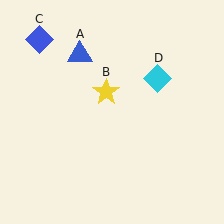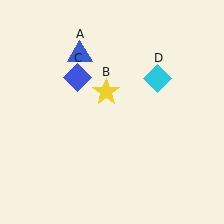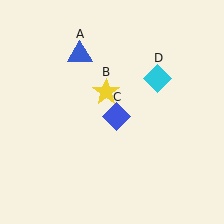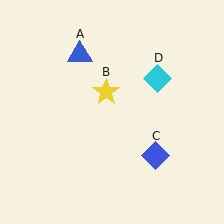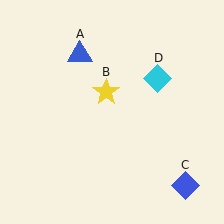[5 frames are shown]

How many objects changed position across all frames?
1 object changed position: blue diamond (object C).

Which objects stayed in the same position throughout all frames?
Blue triangle (object A) and yellow star (object B) and cyan diamond (object D) remained stationary.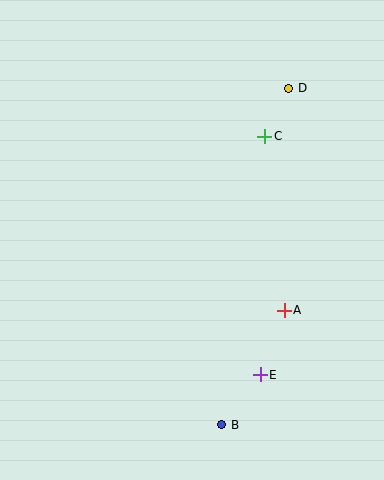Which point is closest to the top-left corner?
Point C is closest to the top-left corner.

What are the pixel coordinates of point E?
Point E is at (260, 375).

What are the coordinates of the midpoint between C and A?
The midpoint between C and A is at (275, 223).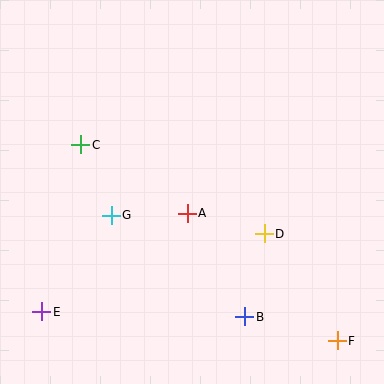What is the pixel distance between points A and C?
The distance between A and C is 127 pixels.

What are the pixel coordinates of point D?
Point D is at (264, 234).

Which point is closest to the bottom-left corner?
Point E is closest to the bottom-left corner.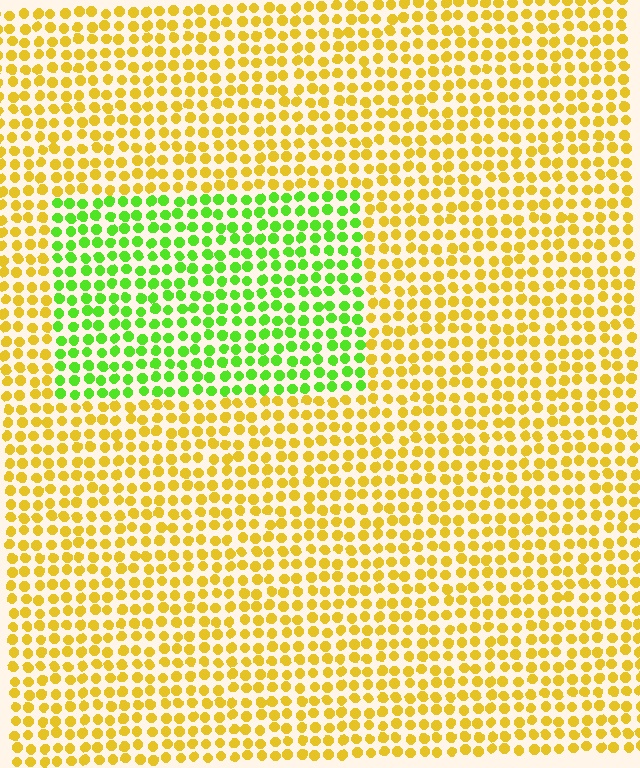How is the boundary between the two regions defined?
The boundary is defined purely by a slight shift in hue (about 57 degrees). Spacing, size, and orientation are identical on both sides.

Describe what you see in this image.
The image is filled with small yellow elements in a uniform arrangement. A rectangle-shaped region is visible where the elements are tinted to a slightly different hue, forming a subtle color boundary.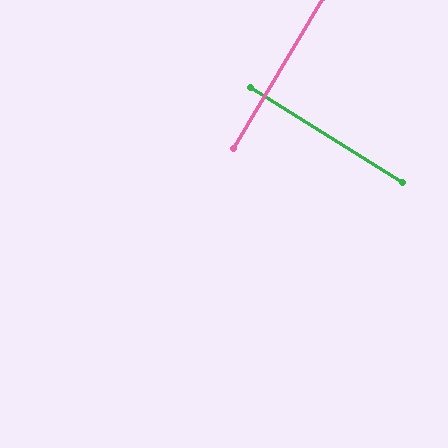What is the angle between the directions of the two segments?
Approximately 89 degrees.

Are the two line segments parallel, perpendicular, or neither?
Perpendicular — they meet at approximately 89°.